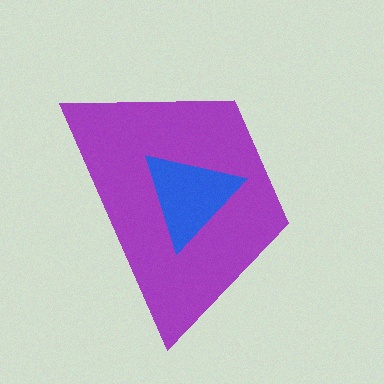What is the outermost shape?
The purple trapezoid.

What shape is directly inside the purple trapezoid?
The blue triangle.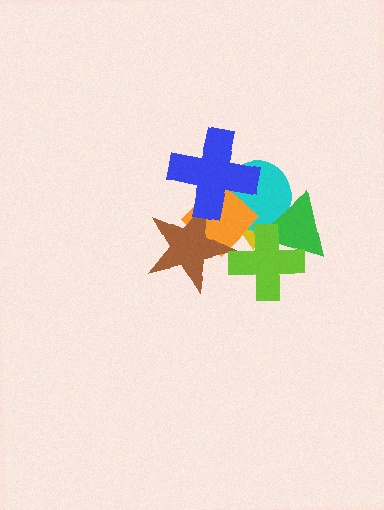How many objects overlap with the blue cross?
3 objects overlap with the blue cross.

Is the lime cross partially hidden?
No, no other shape covers it.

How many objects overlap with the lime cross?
3 objects overlap with the lime cross.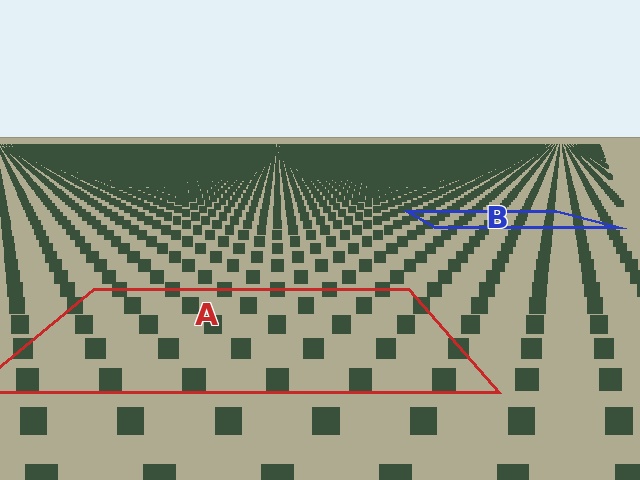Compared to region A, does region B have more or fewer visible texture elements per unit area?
Region B has more texture elements per unit area — they are packed more densely because it is farther away.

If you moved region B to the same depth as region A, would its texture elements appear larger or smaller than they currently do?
They would appear larger. At a closer depth, the same texture elements are projected at a bigger on-screen size.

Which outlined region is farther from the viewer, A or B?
Region B is farther from the viewer — the texture elements inside it appear smaller and more densely packed.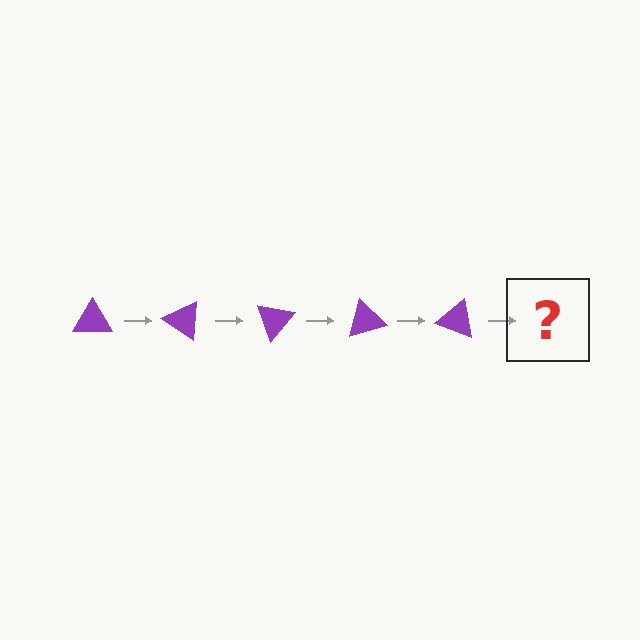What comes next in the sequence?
The next element should be a purple triangle rotated 175 degrees.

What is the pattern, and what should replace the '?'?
The pattern is that the triangle rotates 35 degrees each step. The '?' should be a purple triangle rotated 175 degrees.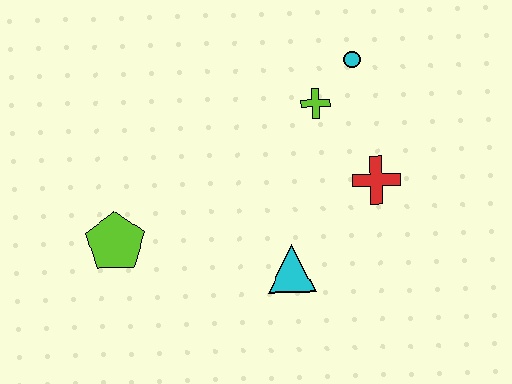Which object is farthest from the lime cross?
The lime pentagon is farthest from the lime cross.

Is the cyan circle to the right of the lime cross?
Yes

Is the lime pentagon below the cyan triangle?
No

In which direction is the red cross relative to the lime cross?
The red cross is below the lime cross.